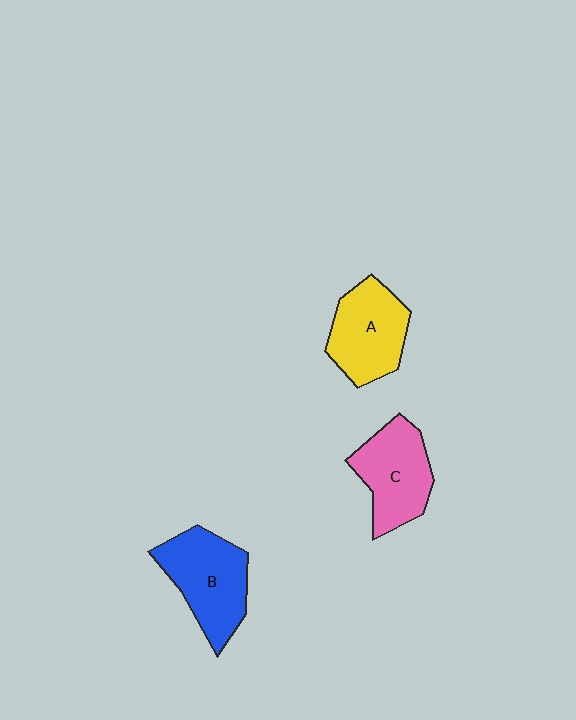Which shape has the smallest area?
Shape A (yellow).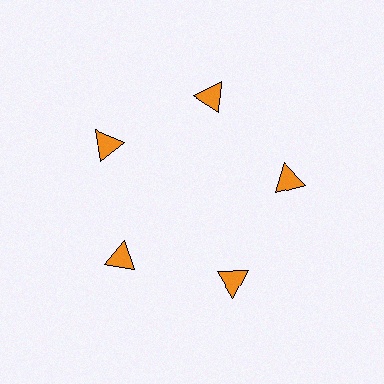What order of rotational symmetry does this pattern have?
This pattern has 5-fold rotational symmetry.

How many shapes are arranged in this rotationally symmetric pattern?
There are 5 shapes, arranged in 5 groups of 1.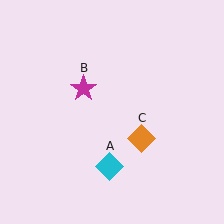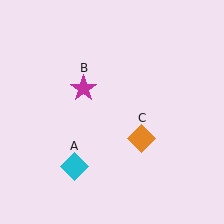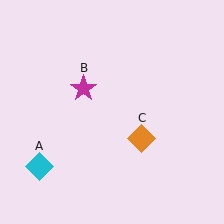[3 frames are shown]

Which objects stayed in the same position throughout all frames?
Magenta star (object B) and orange diamond (object C) remained stationary.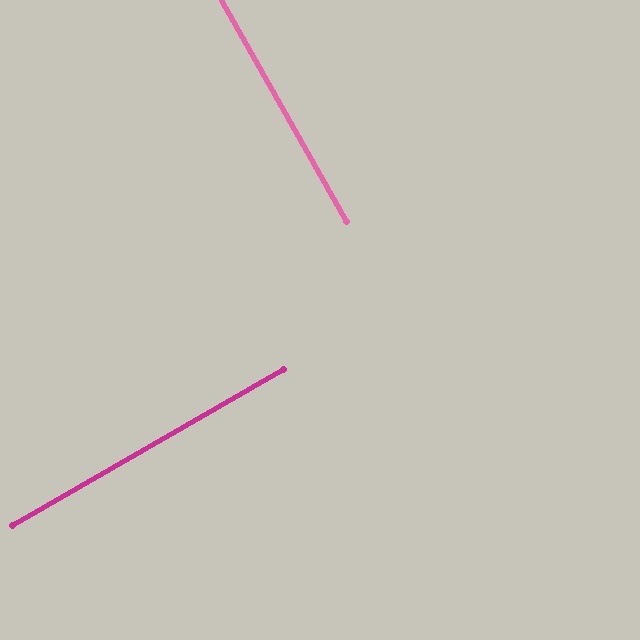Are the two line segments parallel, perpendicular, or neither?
Perpendicular — they meet at approximately 89°.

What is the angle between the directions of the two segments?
Approximately 89 degrees.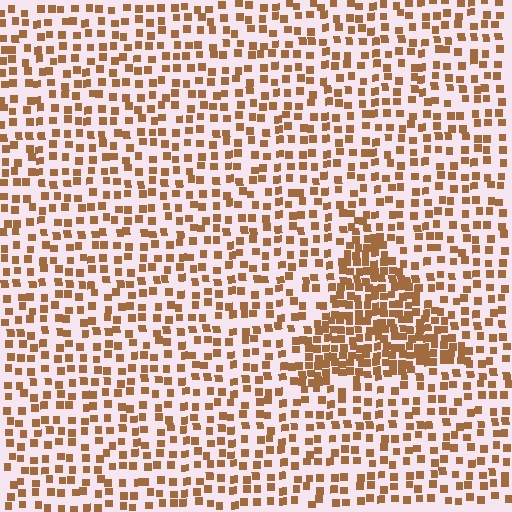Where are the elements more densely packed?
The elements are more densely packed inside the triangle boundary.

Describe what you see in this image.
The image contains small brown elements arranged at two different densities. A triangle-shaped region is visible where the elements are more densely packed than the surrounding area.